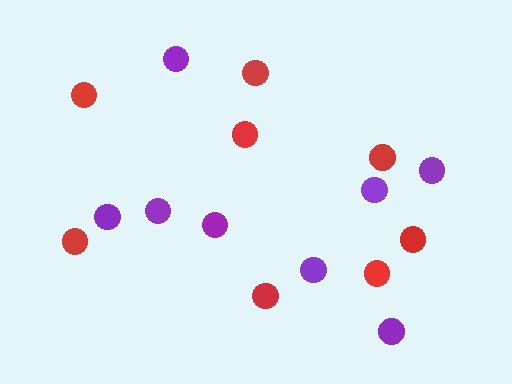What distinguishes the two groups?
There are 2 groups: one group of purple circles (8) and one group of red circles (8).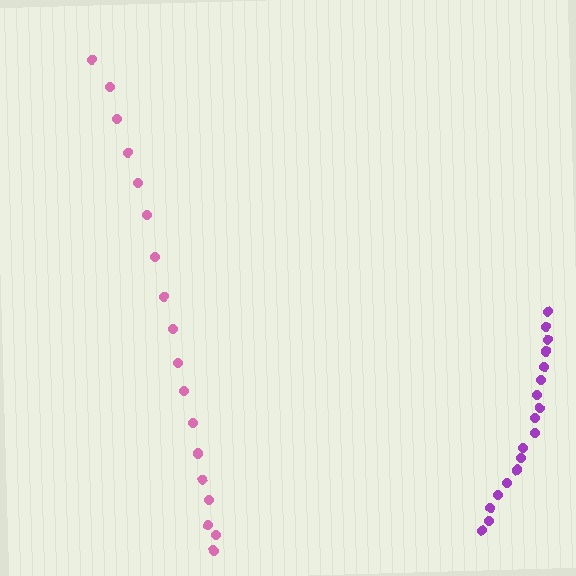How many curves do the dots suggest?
There are 2 distinct paths.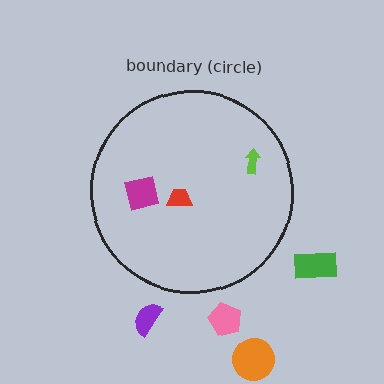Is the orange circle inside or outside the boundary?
Outside.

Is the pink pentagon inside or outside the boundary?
Outside.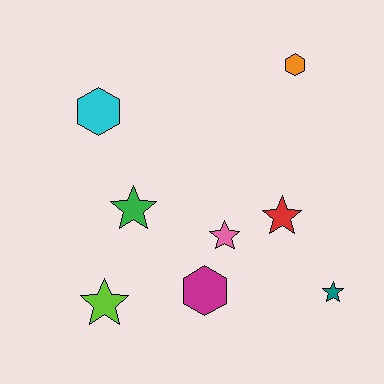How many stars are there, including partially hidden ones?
There are 5 stars.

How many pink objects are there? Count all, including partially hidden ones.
There is 1 pink object.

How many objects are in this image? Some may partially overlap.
There are 8 objects.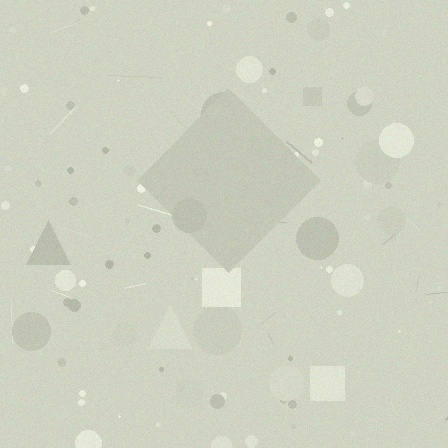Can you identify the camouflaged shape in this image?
The camouflaged shape is a diamond.